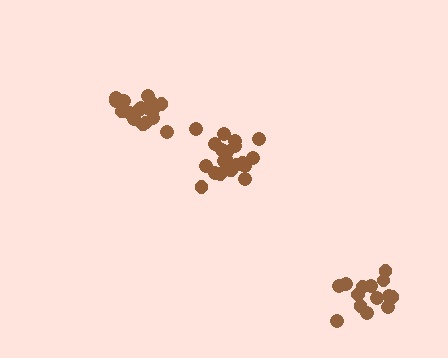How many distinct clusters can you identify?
There are 3 distinct clusters.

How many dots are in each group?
Group 1: 20 dots, Group 2: 17 dots, Group 3: 14 dots (51 total).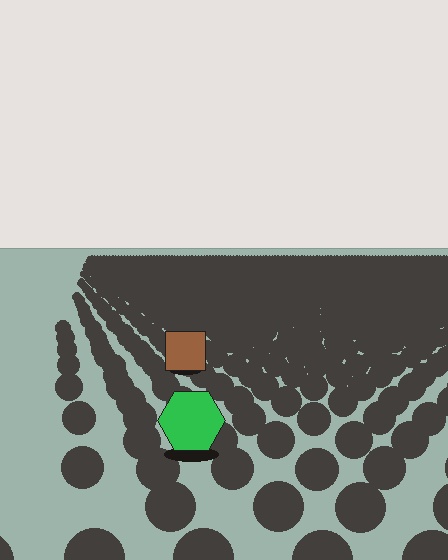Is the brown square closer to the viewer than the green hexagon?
No. The green hexagon is closer — you can tell from the texture gradient: the ground texture is coarser near it.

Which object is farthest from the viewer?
The brown square is farthest from the viewer. It appears smaller and the ground texture around it is denser.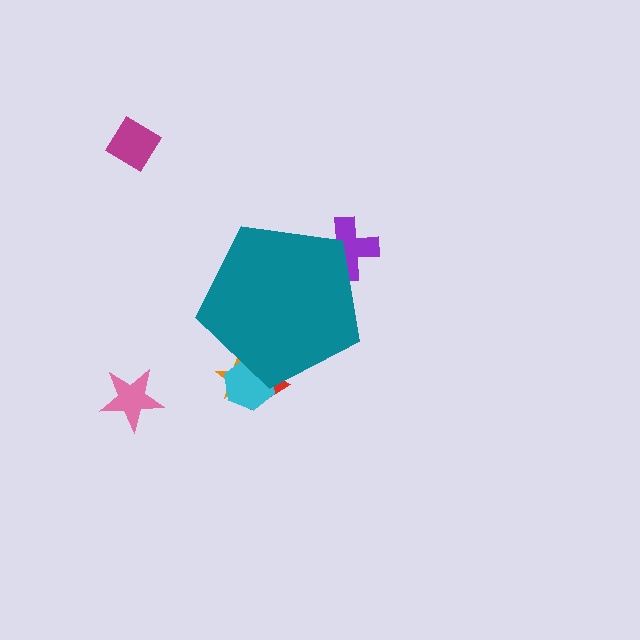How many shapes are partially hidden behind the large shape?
4 shapes are partially hidden.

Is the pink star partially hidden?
No, the pink star is fully visible.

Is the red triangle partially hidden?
Yes, the red triangle is partially hidden behind the teal pentagon.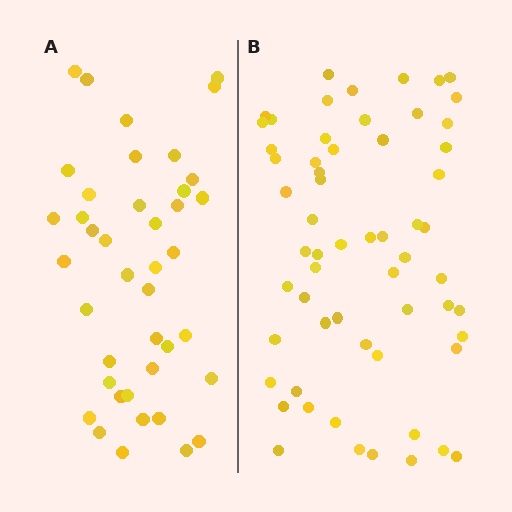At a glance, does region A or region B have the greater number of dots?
Region B (the right region) has more dots.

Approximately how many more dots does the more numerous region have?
Region B has approximately 20 more dots than region A.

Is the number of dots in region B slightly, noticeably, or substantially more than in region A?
Region B has substantially more. The ratio is roughly 1.5 to 1.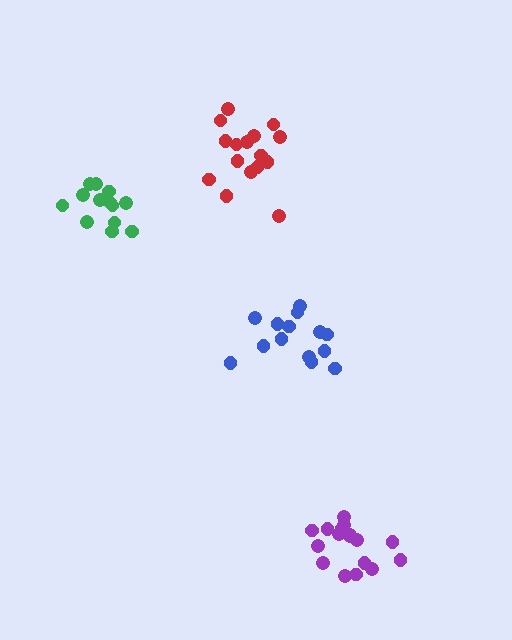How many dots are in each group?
Group 1: 13 dots, Group 2: 16 dots, Group 3: 17 dots, Group 4: 14 dots (60 total).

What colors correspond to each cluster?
The clusters are colored: green, red, purple, blue.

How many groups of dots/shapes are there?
There are 4 groups.